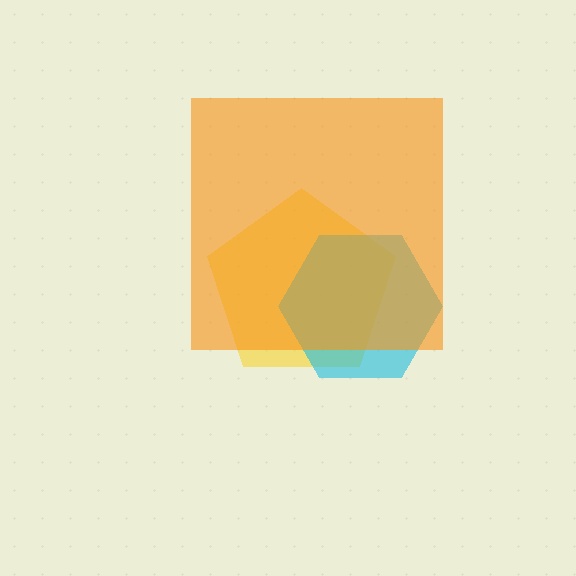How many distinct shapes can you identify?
There are 3 distinct shapes: a yellow pentagon, a cyan hexagon, an orange square.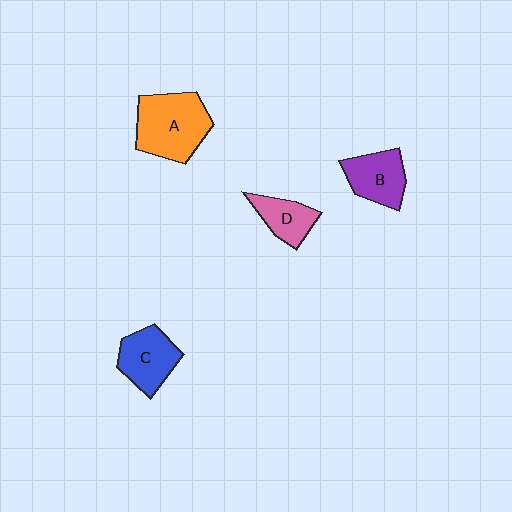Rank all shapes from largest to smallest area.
From largest to smallest: A (orange), C (blue), B (purple), D (pink).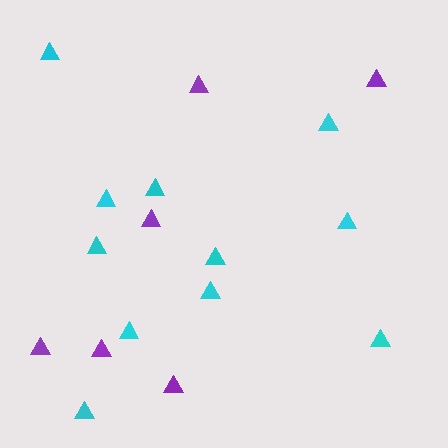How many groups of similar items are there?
There are 2 groups: one group of cyan triangles (11) and one group of purple triangles (6).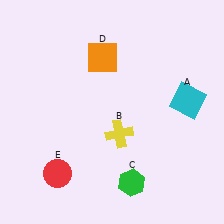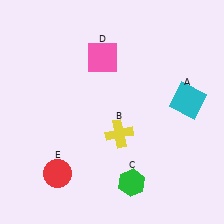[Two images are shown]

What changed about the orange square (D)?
In Image 1, D is orange. In Image 2, it changed to pink.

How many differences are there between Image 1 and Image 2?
There is 1 difference between the two images.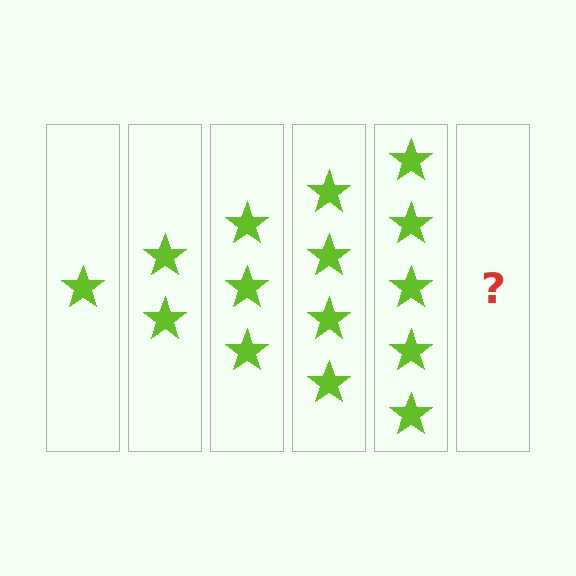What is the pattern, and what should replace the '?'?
The pattern is that each step adds one more star. The '?' should be 6 stars.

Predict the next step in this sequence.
The next step is 6 stars.